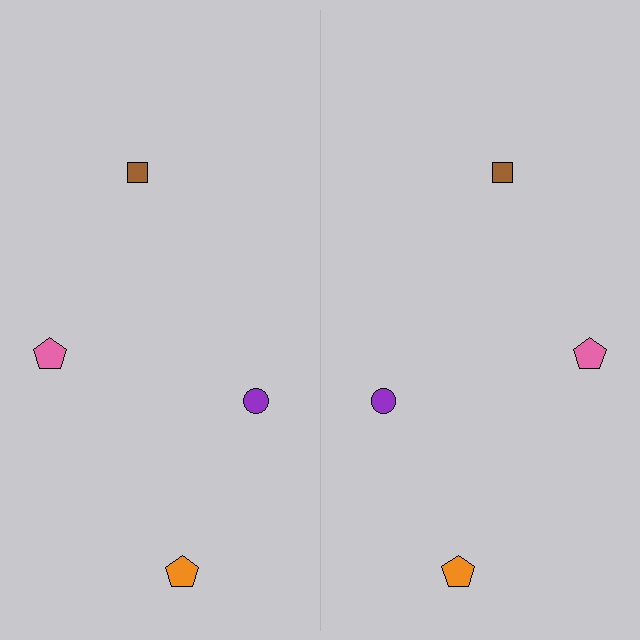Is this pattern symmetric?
Yes, this pattern has bilateral (reflection) symmetry.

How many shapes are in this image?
There are 8 shapes in this image.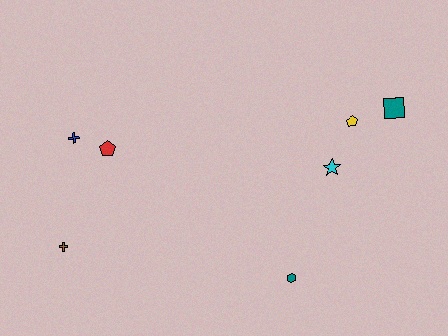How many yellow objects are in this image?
There is 1 yellow object.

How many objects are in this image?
There are 7 objects.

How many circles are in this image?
There are no circles.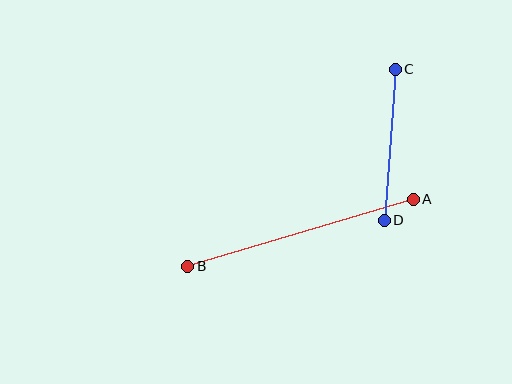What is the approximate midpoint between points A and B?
The midpoint is at approximately (300, 233) pixels.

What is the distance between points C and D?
The distance is approximately 151 pixels.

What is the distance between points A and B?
The distance is approximately 235 pixels.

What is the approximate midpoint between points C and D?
The midpoint is at approximately (390, 145) pixels.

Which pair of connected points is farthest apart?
Points A and B are farthest apart.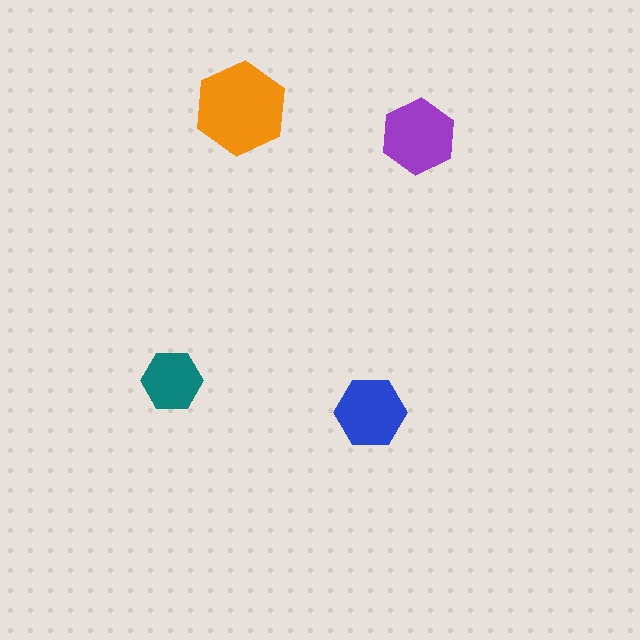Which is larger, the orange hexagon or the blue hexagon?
The orange one.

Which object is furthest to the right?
The purple hexagon is rightmost.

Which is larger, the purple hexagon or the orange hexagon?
The orange one.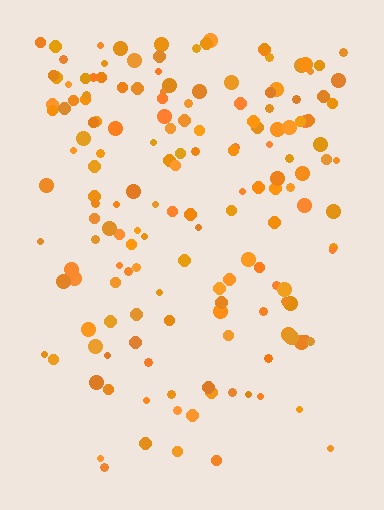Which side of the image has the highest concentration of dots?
The top.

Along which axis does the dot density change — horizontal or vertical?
Vertical.